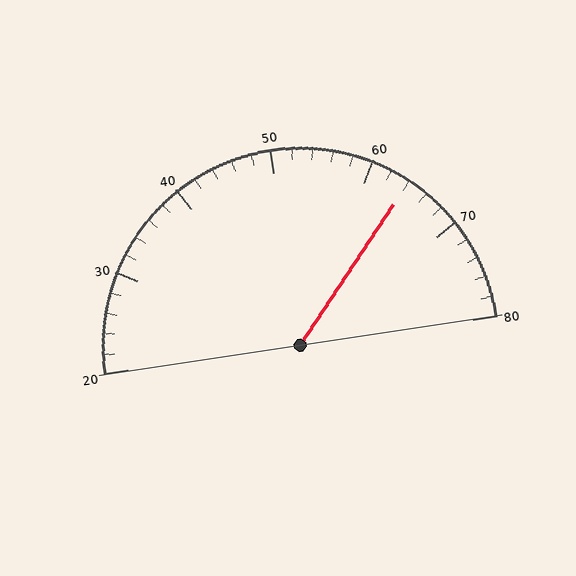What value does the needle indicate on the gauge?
The needle indicates approximately 64.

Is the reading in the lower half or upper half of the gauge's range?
The reading is in the upper half of the range (20 to 80).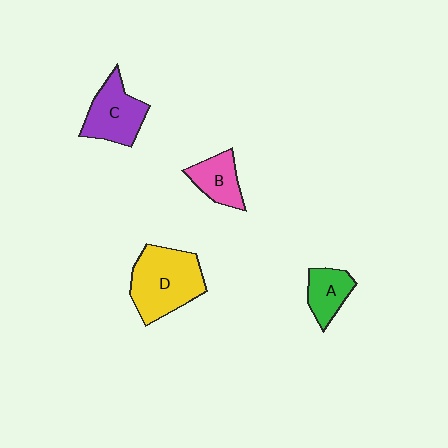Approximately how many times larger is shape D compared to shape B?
Approximately 2.1 times.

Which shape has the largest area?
Shape D (yellow).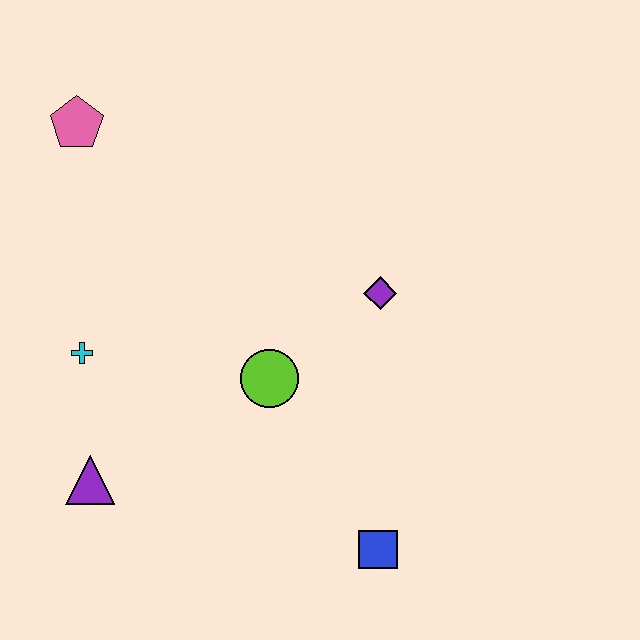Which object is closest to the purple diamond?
The lime circle is closest to the purple diamond.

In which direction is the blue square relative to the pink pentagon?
The blue square is below the pink pentagon.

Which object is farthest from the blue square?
The pink pentagon is farthest from the blue square.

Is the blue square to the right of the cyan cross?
Yes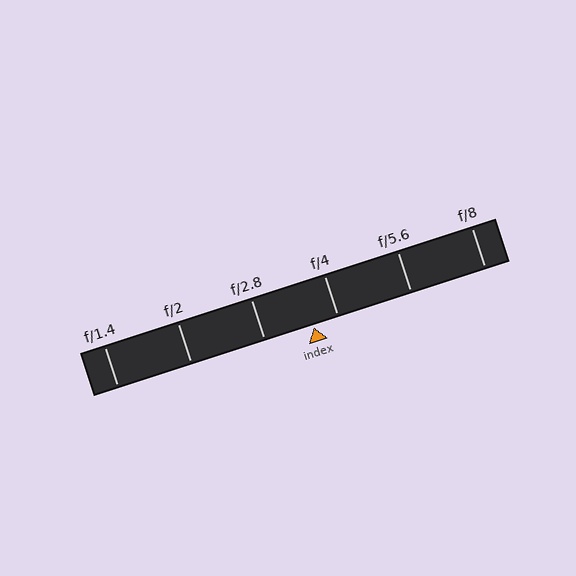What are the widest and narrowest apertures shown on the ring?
The widest aperture shown is f/1.4 and the narrowest is f/8.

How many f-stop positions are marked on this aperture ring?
There are 6 f-stop positions marked.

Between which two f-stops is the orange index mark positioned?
The index mark is between f/2.8 and f/4.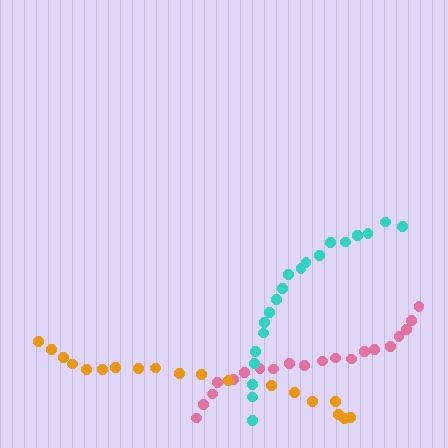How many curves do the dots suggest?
There are 3 distinct paths.